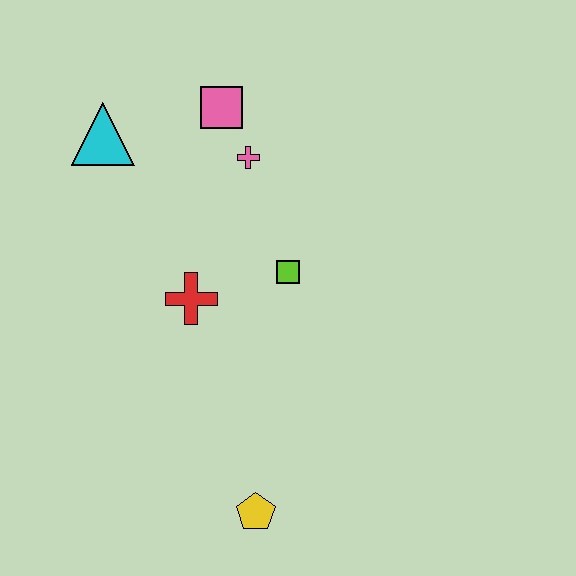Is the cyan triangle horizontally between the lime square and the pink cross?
No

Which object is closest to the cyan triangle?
The pink square is closest to the cyan triangle.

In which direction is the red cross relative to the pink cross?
The red cross is below the pink cross.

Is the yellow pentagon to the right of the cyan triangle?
Yes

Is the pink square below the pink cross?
No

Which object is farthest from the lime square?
The yellow pentagon is farthest from the lime square.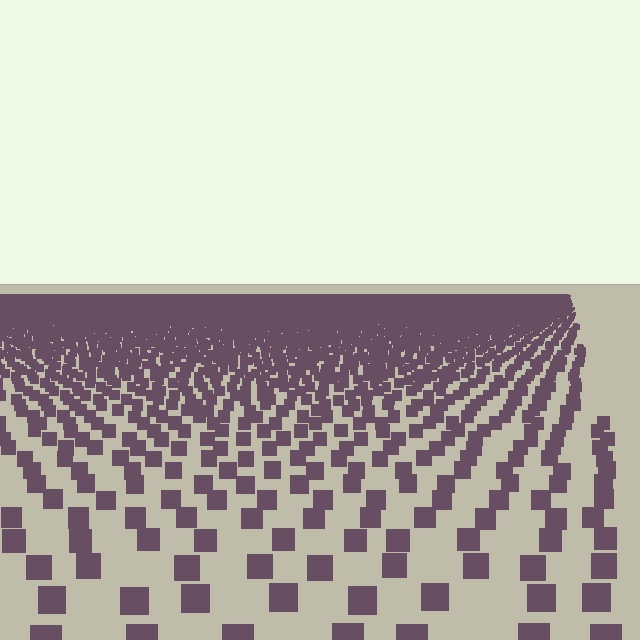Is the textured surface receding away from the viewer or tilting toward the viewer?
The surface is receding away from the viewer. Texture elements get smaller and denser toward the top.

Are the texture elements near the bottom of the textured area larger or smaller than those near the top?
Larger. Near the bottom, elements are closer to the viewer and appear at a bigger on-screen size.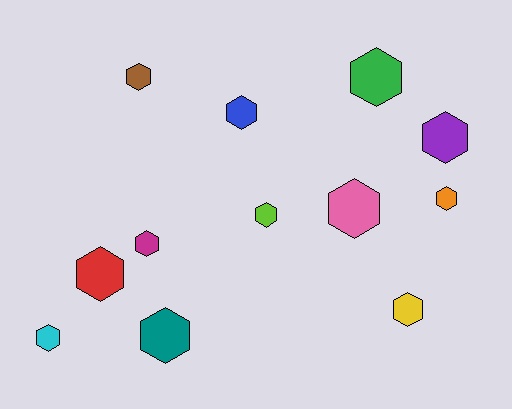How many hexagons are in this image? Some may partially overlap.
There are 12 hexagons.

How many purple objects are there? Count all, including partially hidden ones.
There is 1 purple object.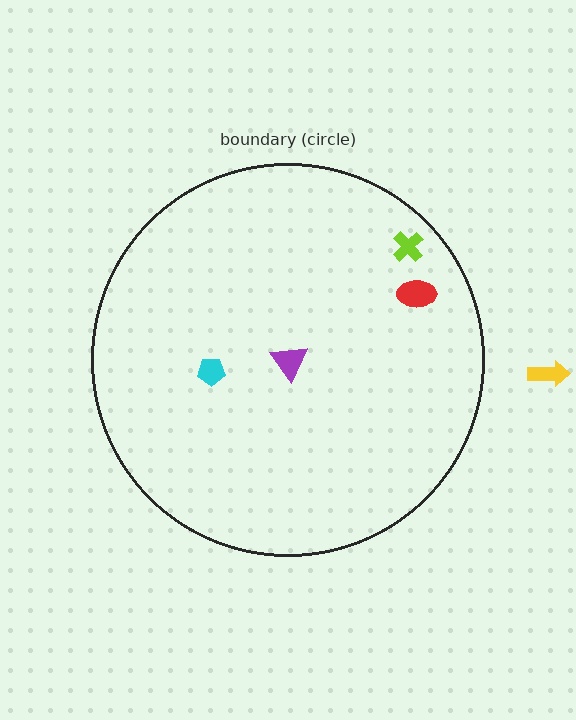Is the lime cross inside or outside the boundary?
Inside.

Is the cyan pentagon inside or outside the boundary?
Inside.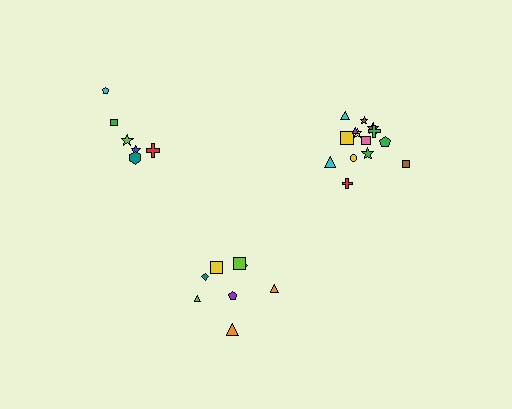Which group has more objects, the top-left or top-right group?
The top-right group.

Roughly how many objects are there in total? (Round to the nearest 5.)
Roughly 30 objects in total.